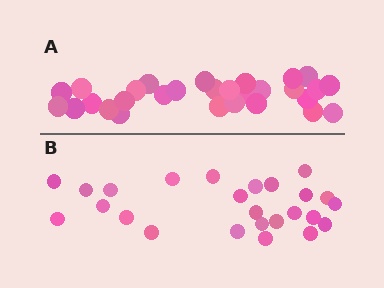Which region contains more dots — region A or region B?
Region A (the top region) has more dots.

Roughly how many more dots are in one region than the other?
Region A has about 4 more dots than region B.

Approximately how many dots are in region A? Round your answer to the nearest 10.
About 30 dots. (The exact count is 29, which rounds to 30.)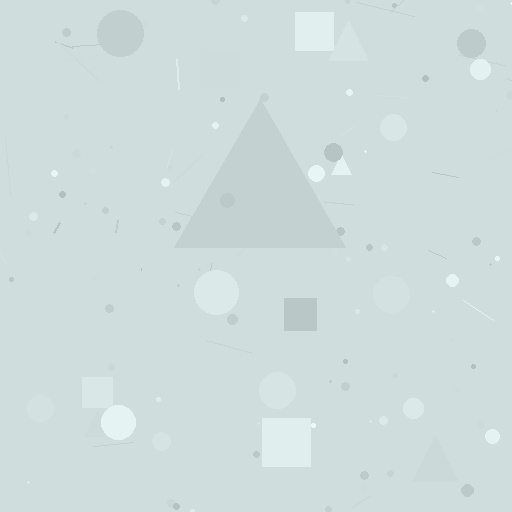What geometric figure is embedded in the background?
A triangle is embedded in the background.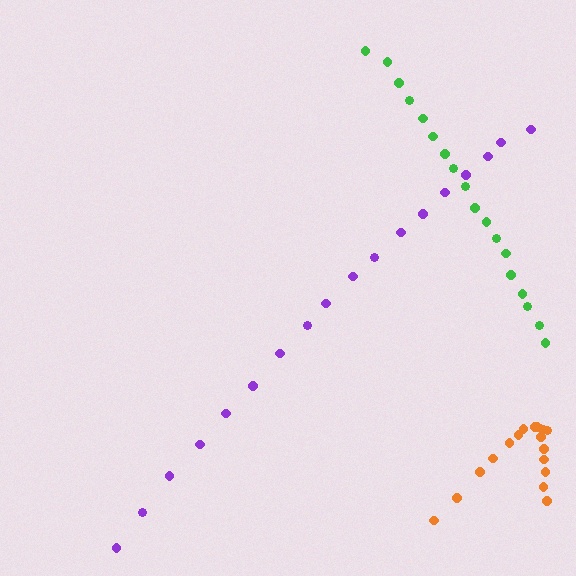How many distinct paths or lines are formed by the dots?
There are 3 distinct paths.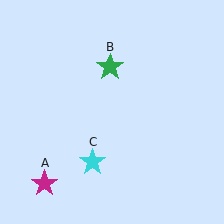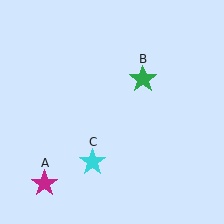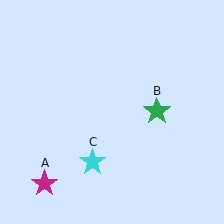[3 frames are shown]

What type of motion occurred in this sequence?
The green star (object B) rotated clockwise around the center of the scene.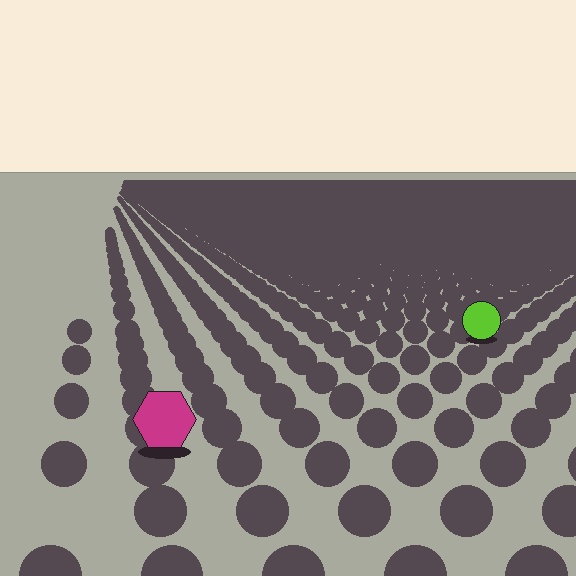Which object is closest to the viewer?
The magenta hexagon is closest. The texture marks near it are larger and more spread out.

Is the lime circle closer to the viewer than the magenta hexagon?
No. The magenta hexagon is closer — you can tell from the texture gradient: the ground texture is coarser near it.